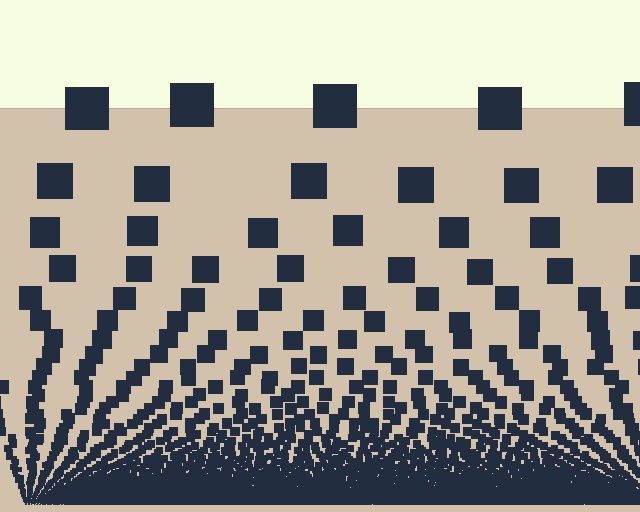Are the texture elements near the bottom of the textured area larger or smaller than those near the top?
Smaller. The gradient is inverted — elements near the bottom are smaller and denser.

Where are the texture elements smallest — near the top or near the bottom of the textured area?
Near the bottom.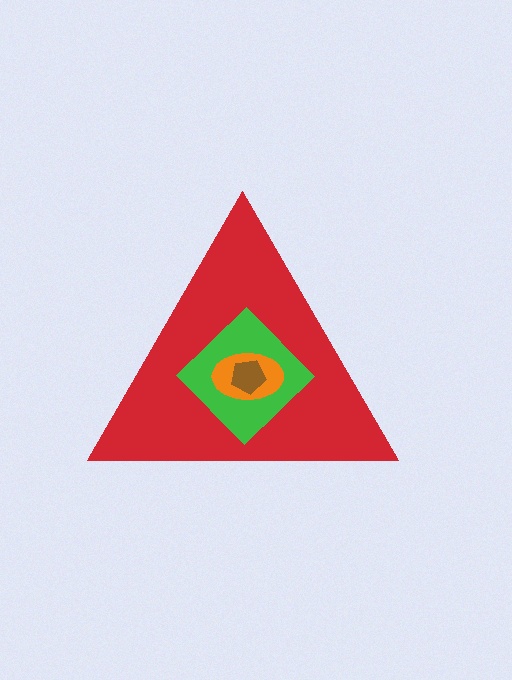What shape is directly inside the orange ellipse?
The brown pentagon.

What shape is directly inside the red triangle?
The green diamond.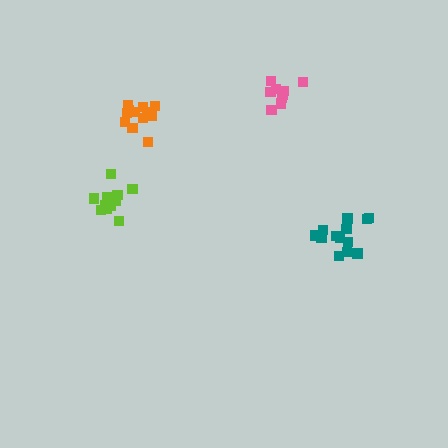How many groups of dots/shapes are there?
There are 4 groups.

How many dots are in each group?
Group 1: 11 dots, Group 2: 13 dots, Group 3: 9 dots, Group 4: 13 dots (46 total).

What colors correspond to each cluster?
The clusters are colored: lime, teal, pink, orange.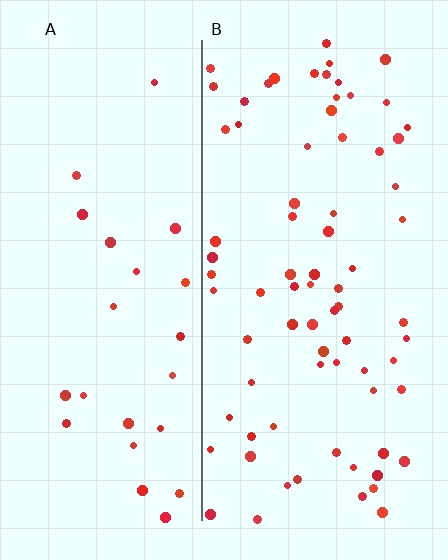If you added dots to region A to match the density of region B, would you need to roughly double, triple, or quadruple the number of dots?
Approximately triple.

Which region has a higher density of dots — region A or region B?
B (the right).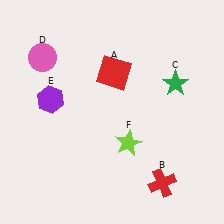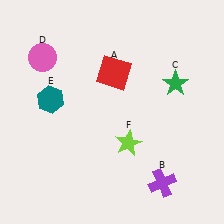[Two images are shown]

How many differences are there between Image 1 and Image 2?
There are 2 differences between the two images.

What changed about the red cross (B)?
In Image 1, B is red. In Image 2, it changed to purple.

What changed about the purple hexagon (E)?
In Image 1, E is purple. In Image 2, it changed to teal.